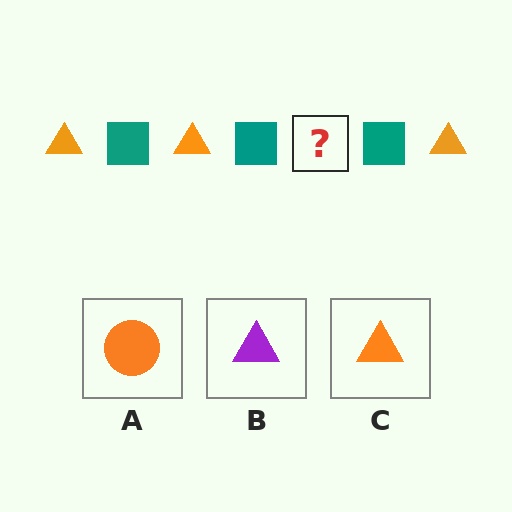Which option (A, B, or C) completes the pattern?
C.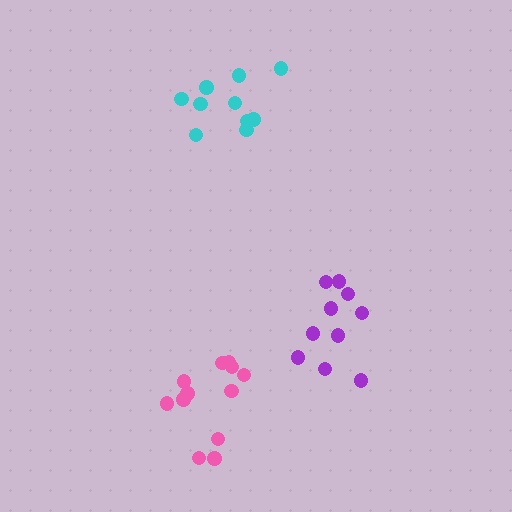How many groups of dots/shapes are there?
There are 3 groups.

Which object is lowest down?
The pink cluster is bottommost.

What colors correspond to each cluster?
The clusters are colored: purple, cyan, pink.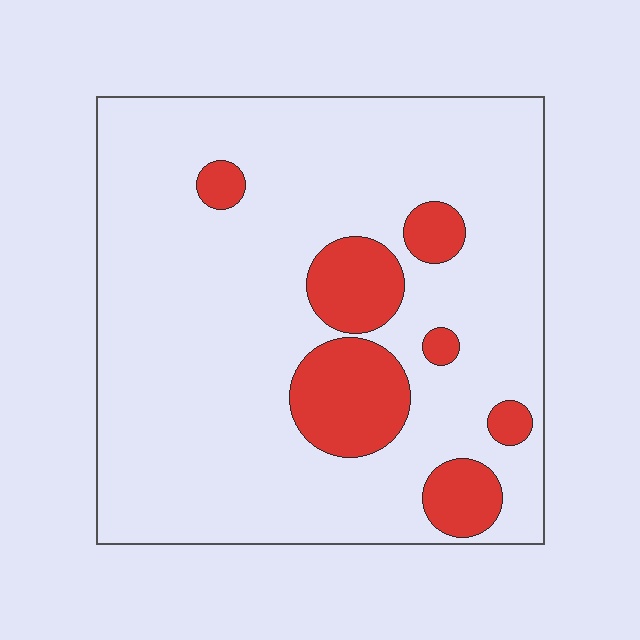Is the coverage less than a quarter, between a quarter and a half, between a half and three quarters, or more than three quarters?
Less than a quarter.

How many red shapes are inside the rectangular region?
7.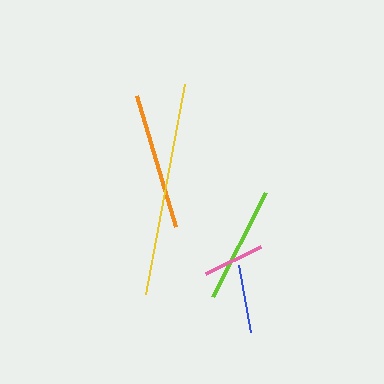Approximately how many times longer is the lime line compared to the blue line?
The lime line is approximately 1.7 times the length of the blue line.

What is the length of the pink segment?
The pink segment is approximately 62 pixels long.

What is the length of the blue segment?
The blue segment is approximately 68 pixels long.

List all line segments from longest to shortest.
From longest to shortest: yellow, orange, lime, blue, pink.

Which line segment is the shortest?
The pink line is the shortest at approximately 62 pixels.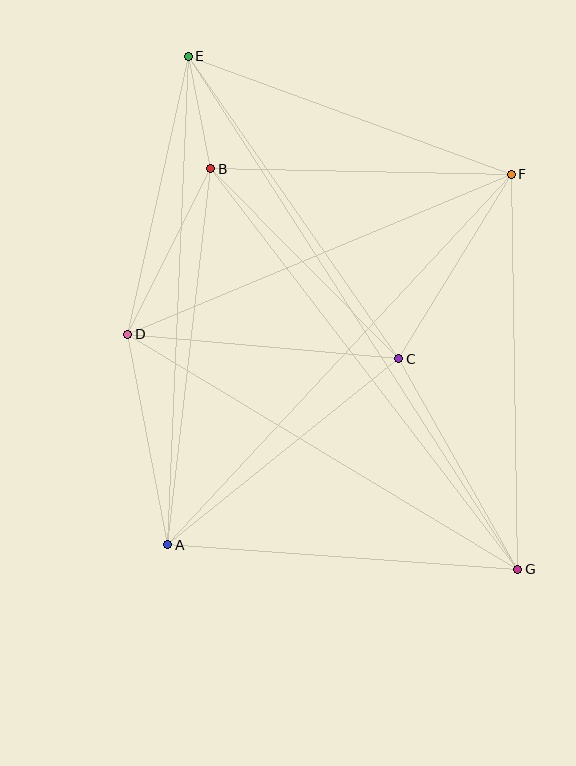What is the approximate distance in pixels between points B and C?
The distance between B and C is approximately 267 pixels.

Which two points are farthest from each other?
Points E and G are farthest from each other.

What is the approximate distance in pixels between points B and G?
The distance between B and G is approximately 505 pixels.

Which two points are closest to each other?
Points B and E are closest to each other.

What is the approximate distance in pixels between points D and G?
The distance between D and G is approximately 455 pixels.